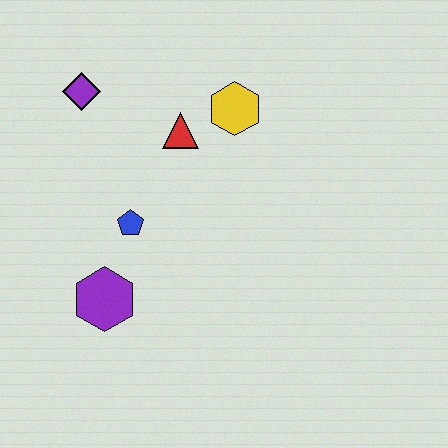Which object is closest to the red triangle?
The yellow hexagon is closest to the red triangle.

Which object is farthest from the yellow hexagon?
The purple hexagon is farthest from the yellow hexagon.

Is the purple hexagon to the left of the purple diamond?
No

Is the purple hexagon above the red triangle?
No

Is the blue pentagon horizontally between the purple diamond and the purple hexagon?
No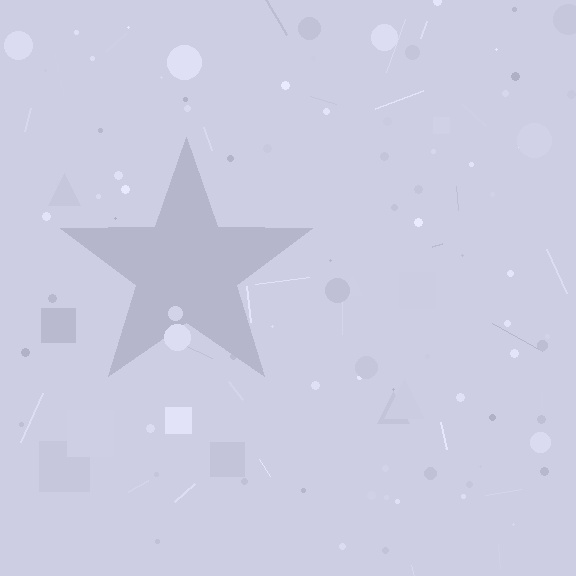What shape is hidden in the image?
A star is hidden in the image.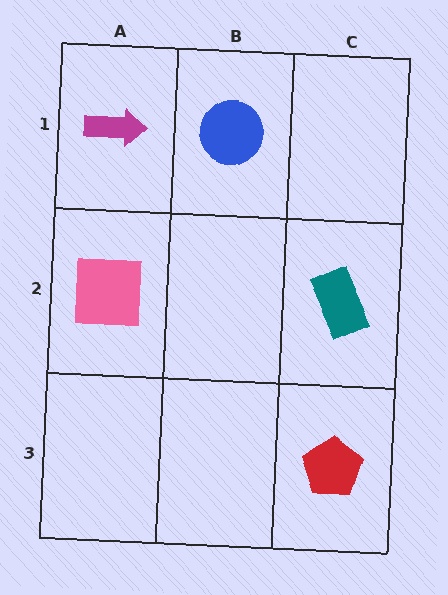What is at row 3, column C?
A red pentagon.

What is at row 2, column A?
A pink square.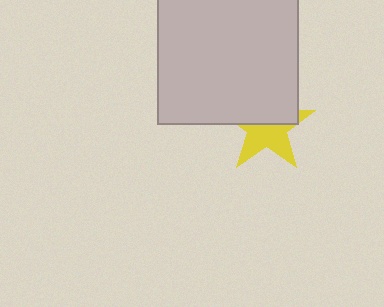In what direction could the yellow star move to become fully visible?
The yellow star could move down. That would shift it out from behind the light gray rectangle entirely.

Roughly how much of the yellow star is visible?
About half of it is visible (roughly 50%).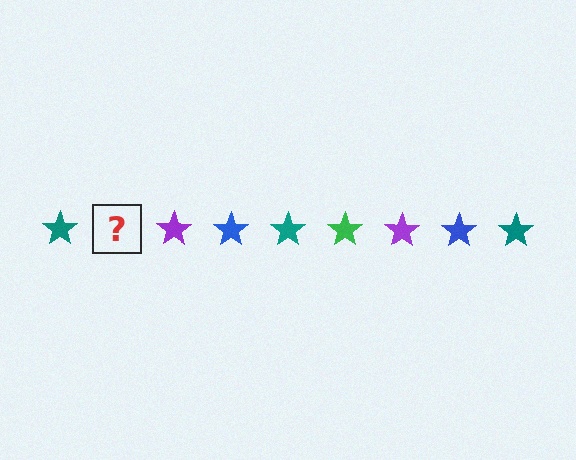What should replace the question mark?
The question mark should be replaced with a green star.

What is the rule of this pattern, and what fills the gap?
The rule is that the pattern cycles through teal, green, purple, blue stars. The gap should be filled with a green star.